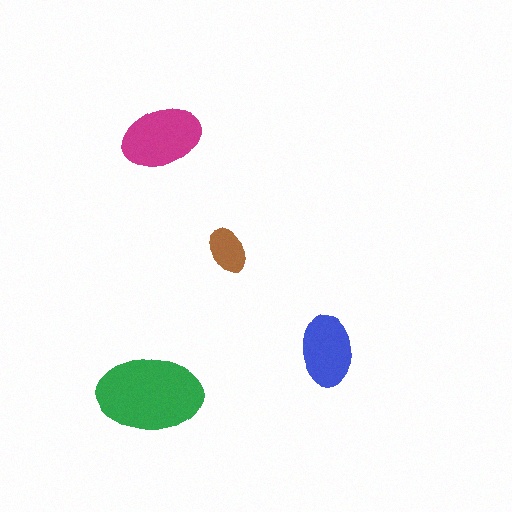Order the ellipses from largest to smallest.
the green one, the magenta one, the blue one, the brown one.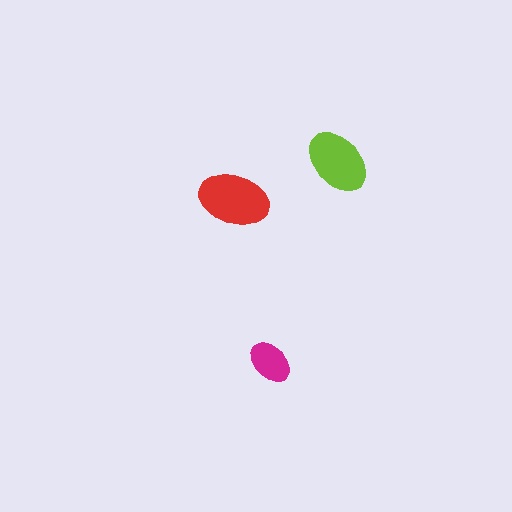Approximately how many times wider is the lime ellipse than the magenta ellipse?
About 1.5 times wider.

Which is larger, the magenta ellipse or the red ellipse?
The red one.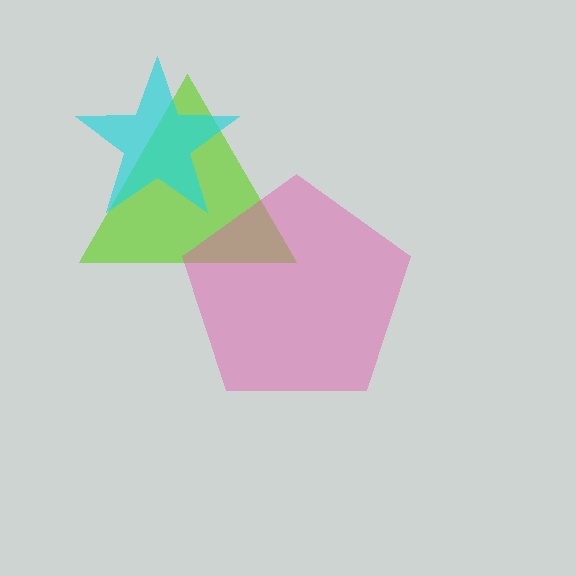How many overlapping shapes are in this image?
There are 3 overlapping shapes in the image.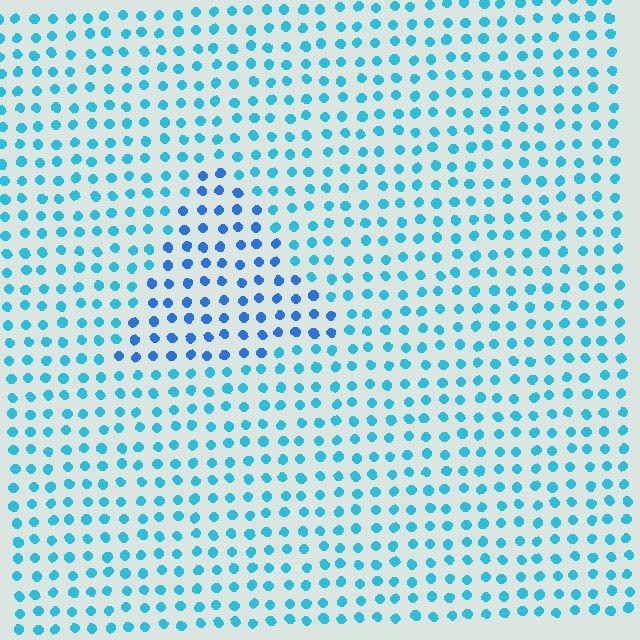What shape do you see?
I see a triangle.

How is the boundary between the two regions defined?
The boundary is defined purely by a slight shift in hue (about 26 degrees). Spacing, size, and orientation are identical on both sides.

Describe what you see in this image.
The image is filled with small cyan elements in a uniform arrangement. A triangle-shaped region is visible where the elements are tinted to a slightly different hue, forming a subtle color boundary.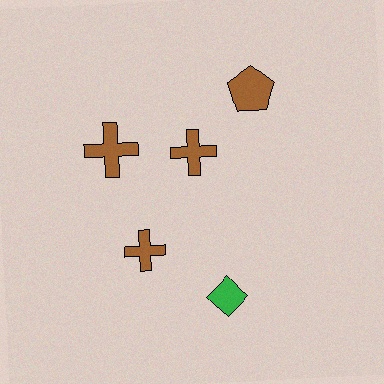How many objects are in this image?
There are 5 objects.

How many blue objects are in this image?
There are no blue objects.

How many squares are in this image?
There are no squares.